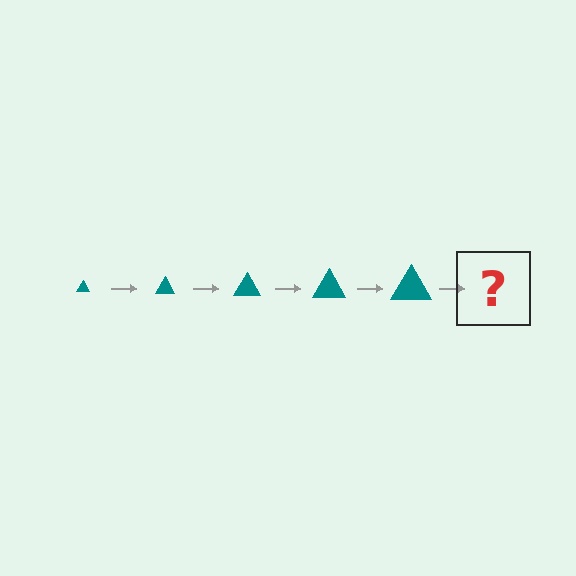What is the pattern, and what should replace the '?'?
The pattern is that the triangle gets progressively larger each step. The '?' should be a teal triangle, larger than the previous one.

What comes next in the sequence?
The next element should be a teal triangle, larger than the previous one.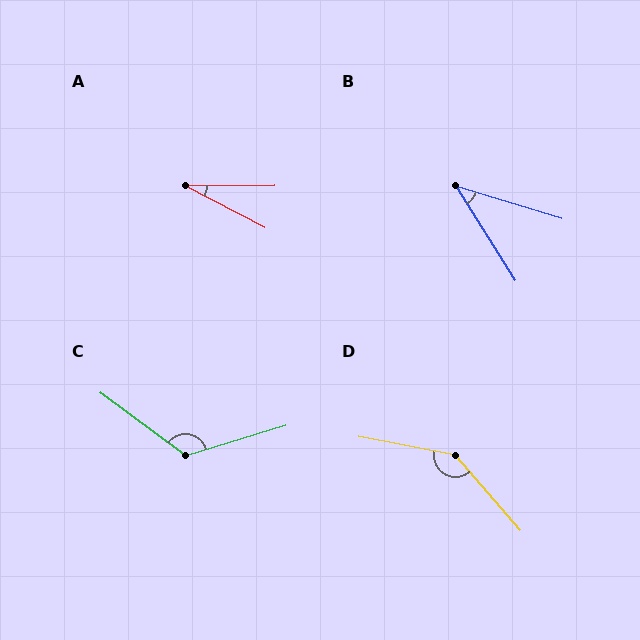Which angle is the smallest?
A, at approximately 28 degrees.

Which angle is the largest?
D, at approximately 142 degrees.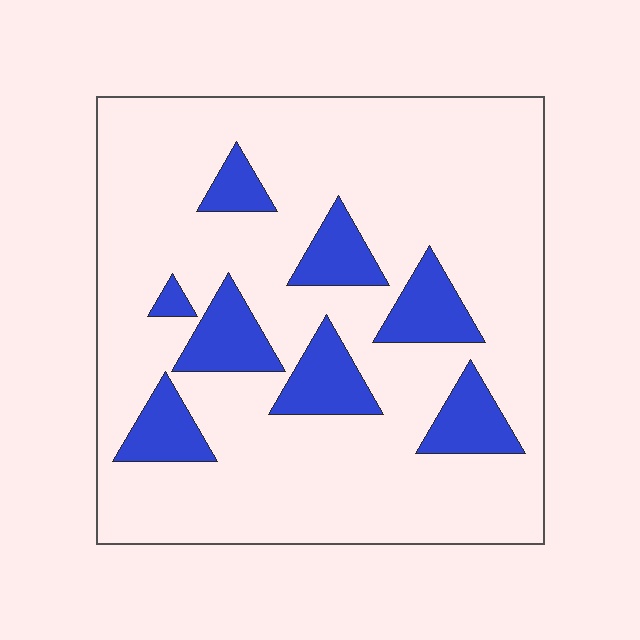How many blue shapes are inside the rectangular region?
8.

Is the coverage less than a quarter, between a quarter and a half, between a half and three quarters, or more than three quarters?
Less than a quarter.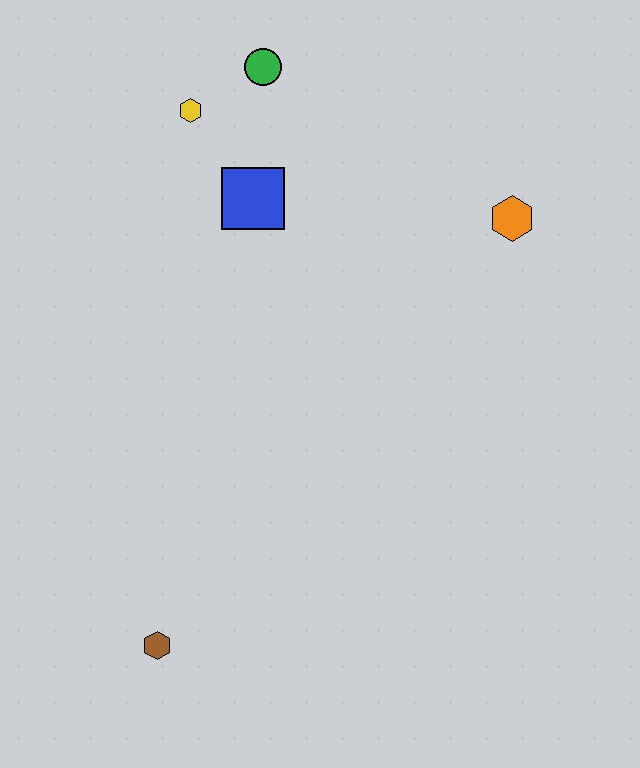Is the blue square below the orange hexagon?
No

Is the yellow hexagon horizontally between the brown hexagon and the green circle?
Yes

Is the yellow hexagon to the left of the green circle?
Yes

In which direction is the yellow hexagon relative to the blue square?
The yellow hexagon is above the blue square.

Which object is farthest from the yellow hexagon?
The brown hexagon is farthest from the yellow hexagon.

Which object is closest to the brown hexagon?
The blue square is closest to the brown hexagon.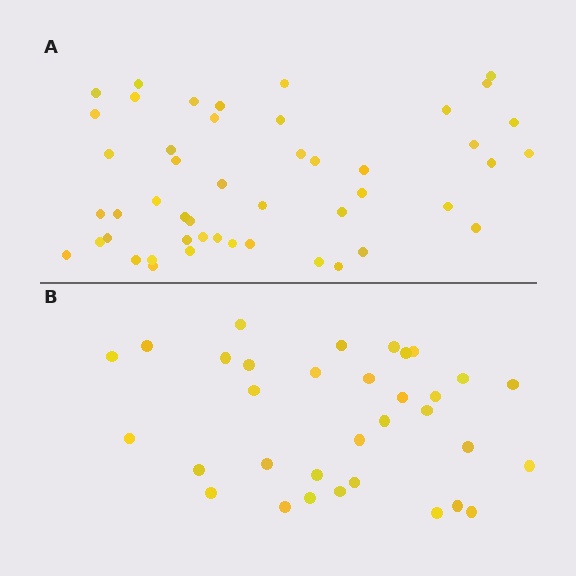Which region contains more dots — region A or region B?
Region A (the top region) has more dots.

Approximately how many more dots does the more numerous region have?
Region A has approximately 15 more dots than region B.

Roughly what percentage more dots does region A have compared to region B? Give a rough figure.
About 45% more.